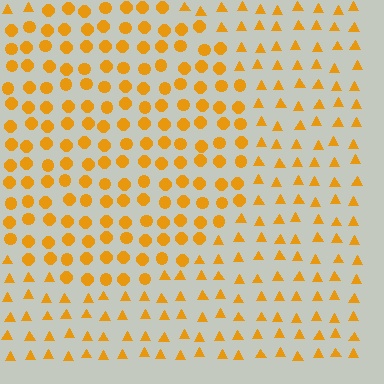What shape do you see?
I see a circle.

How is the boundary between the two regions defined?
The boundary is defined by a change in element shape: circles inside vs. triangles outside. All elements share the same color and spacing.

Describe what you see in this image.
The image is filled with small orange elements arranged in a uniform grid. A circle-shaped region contains circles, while the surrounding area contains triangles. The boundary is defined purely by the change in element shape.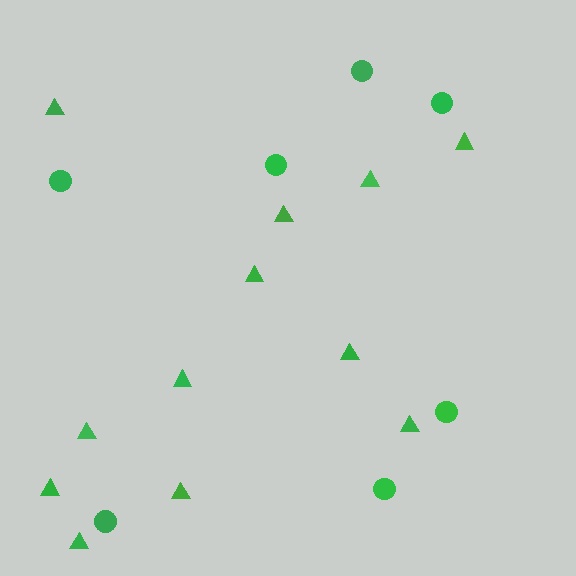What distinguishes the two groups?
There are 2 groups: one group of triangles (12) and one group of circles (7).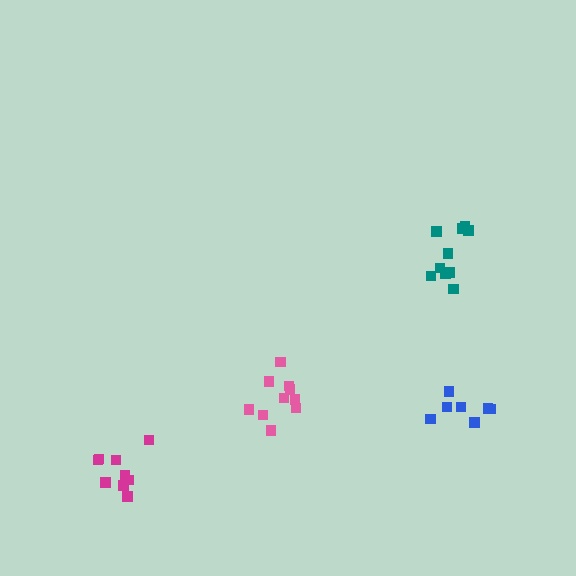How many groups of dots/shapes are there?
There are 4 groups.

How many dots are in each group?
Group 1: 10 dots, Group 2: 7 dots, Group 3: 9 dots, Group 4: 10 dots (36 total).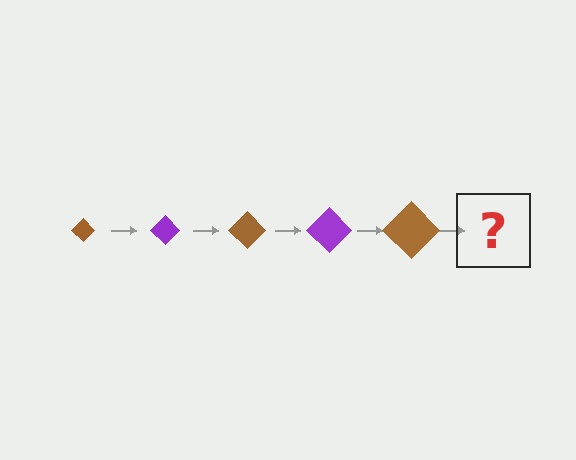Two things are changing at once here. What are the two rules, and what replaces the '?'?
The two rules are that the diamond grows larger each step and the color cycles through brown and purple. The '?' should be a purple diamond, larger than the previous one.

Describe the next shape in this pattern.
It should be a purple diamond, larger than the previous one.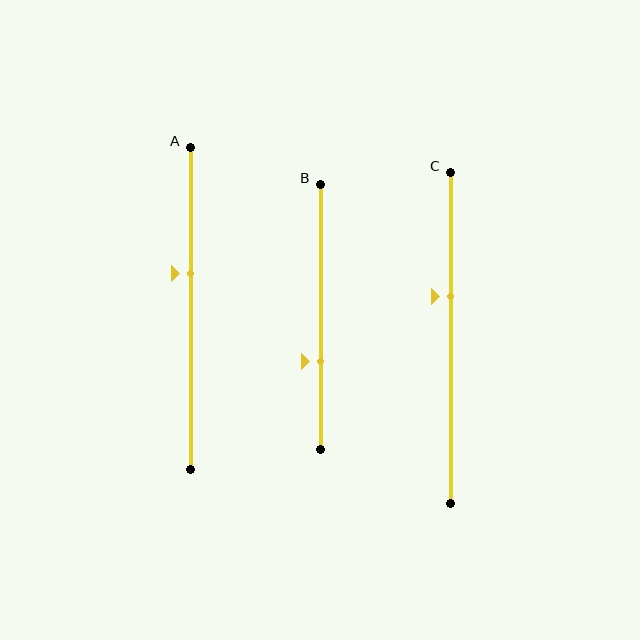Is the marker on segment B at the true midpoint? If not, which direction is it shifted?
No, the marker on segment B is shifted downward by about 17% of the segment length.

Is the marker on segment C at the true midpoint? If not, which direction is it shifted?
No, the marker on segment C is shifted upward by about 12% of the segment length.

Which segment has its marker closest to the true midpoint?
Segment A has its marker closest to the true midpoint.